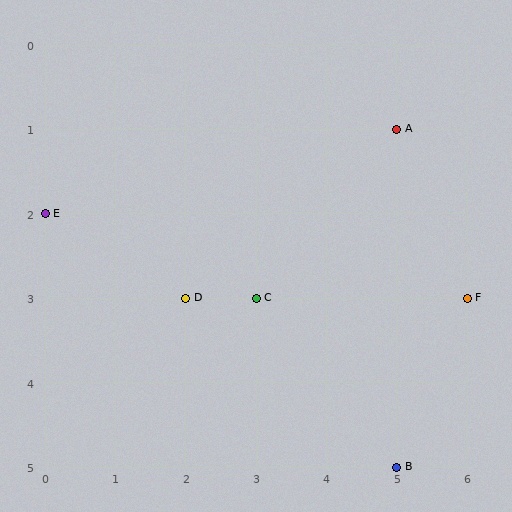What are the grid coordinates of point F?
Point F is at grid coordinates (6, 3).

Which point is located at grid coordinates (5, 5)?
Point B is at (5, 5).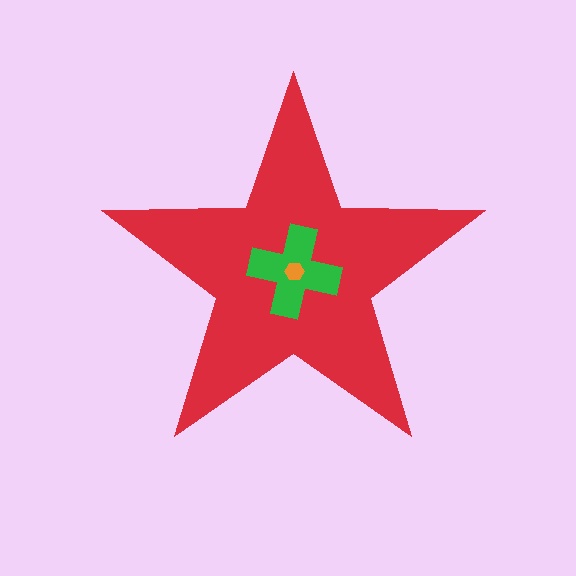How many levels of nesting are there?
3.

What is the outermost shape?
The red star.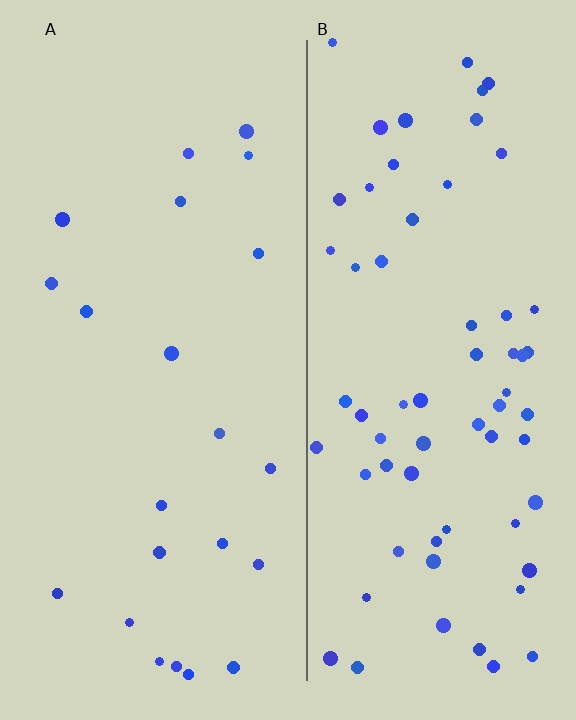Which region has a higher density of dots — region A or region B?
B (the right).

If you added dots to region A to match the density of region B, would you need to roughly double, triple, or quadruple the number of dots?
Approximately triple.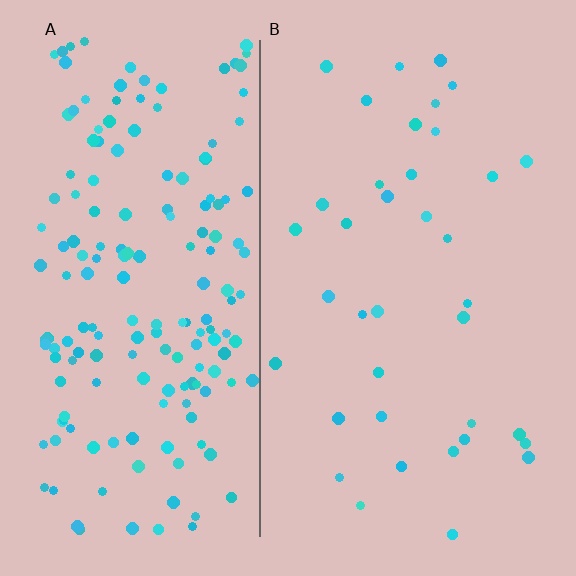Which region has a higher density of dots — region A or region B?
A (the left).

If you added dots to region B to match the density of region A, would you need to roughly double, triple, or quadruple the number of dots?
Approximately quadruple.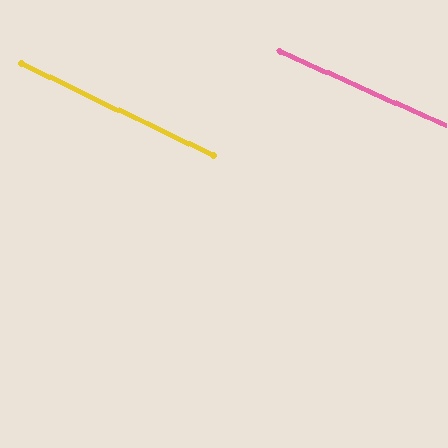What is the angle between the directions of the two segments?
Approximately 2 degrees.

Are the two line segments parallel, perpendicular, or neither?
Parallel — their directions differ by only 1.7°.